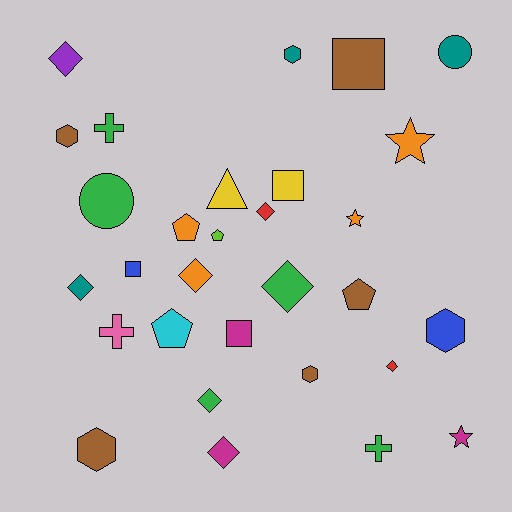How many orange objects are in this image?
There are 4 orange objects.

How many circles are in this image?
There are 2 circles.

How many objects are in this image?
There are 30 objects.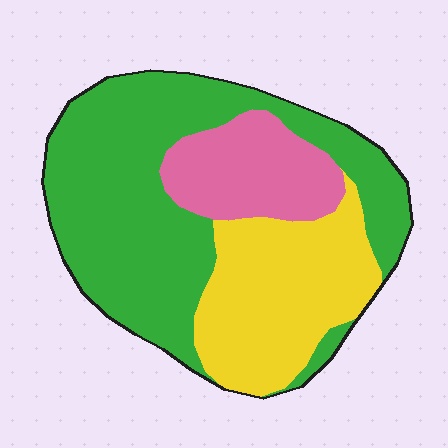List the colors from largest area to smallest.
From largest to smallest: green, yellow, pink.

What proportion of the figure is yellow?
Yellow covers 29% of the figure.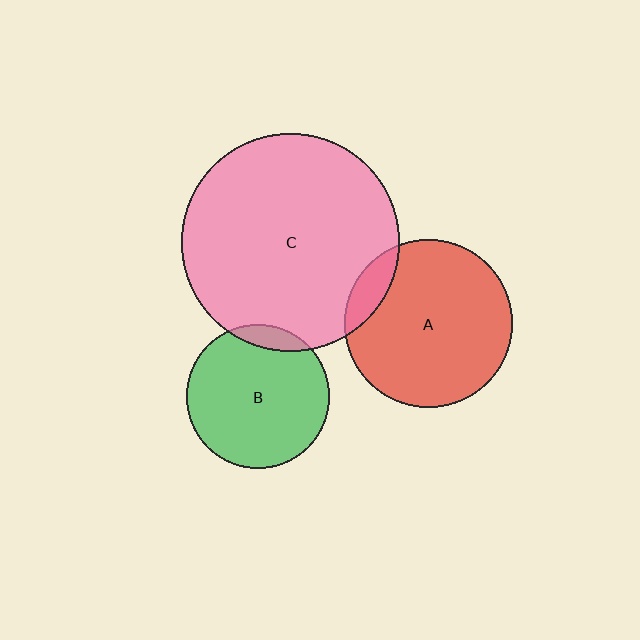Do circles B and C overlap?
Yes.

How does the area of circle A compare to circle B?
Approximately 1.4 times.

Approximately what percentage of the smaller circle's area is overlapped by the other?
Approximately 10%.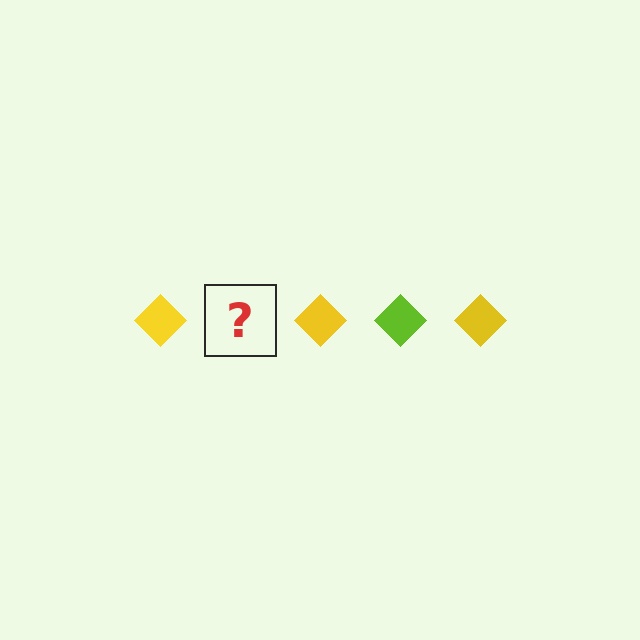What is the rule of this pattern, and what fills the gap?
The rule is that the pattern cycles through yellow, lime diamonds. The gap should be filled with a lime diamond.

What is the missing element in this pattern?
The missing element is a lime diamond.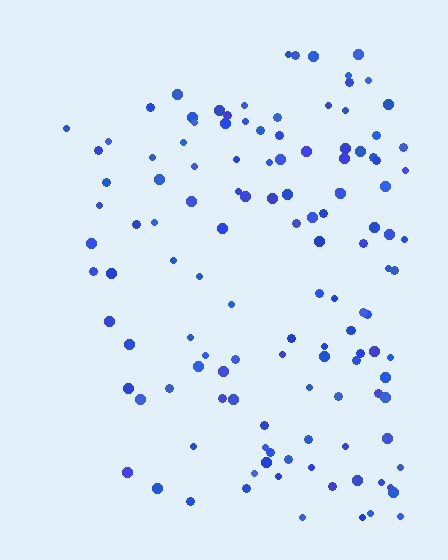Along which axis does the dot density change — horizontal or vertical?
Horizontal.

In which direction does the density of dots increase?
From left to right, with the right side densest.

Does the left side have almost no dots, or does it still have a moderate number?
Still a moderate number, just noticeably fewer than the right.